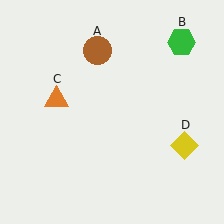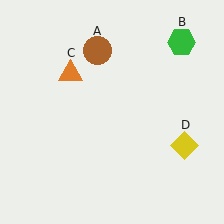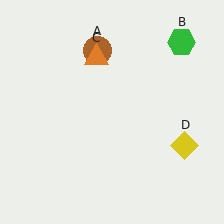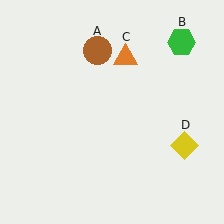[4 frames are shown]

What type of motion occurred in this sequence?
The orange triangle (object C) rotated clockwise around the center of the scene.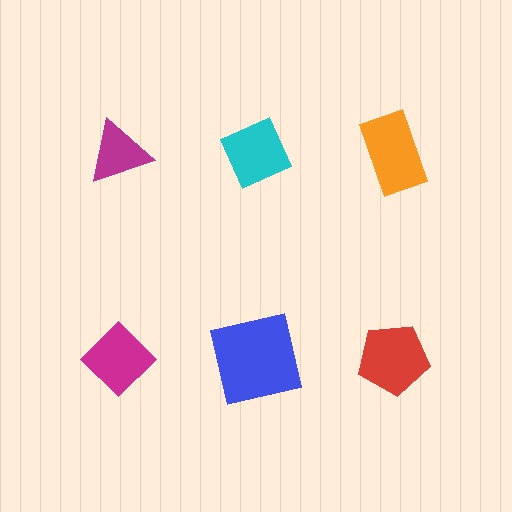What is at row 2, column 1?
A magenta diamond.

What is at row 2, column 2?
A blue square.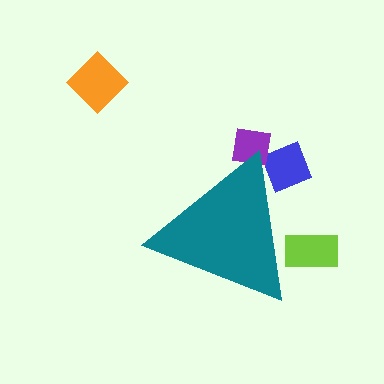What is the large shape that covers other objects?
A teal triangle.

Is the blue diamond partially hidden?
Yes, the blue diamond is partially hidden behind the teal triangle.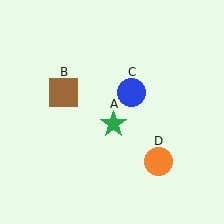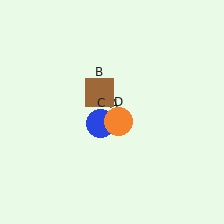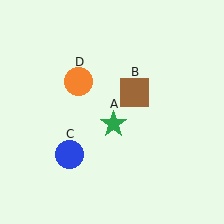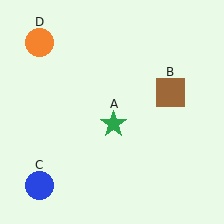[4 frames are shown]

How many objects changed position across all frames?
3 objects changed position: brown square (object B), blue circle (object C), orange circle (object D).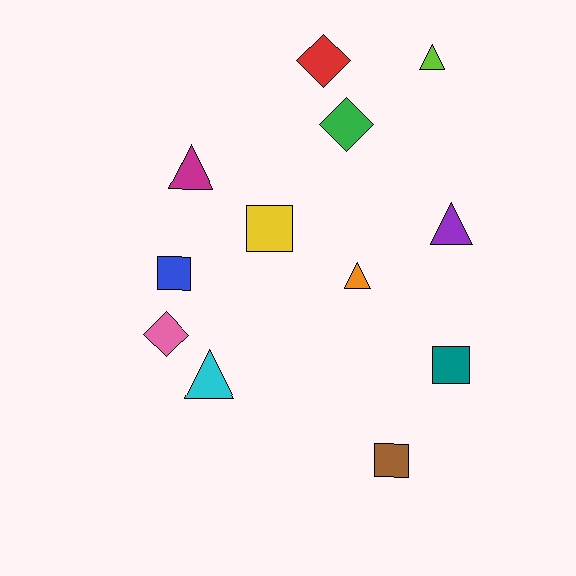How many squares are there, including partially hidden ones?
There are 4 squares.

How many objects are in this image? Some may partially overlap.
There are 12 objects.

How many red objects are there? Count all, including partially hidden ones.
There is 1 red object.